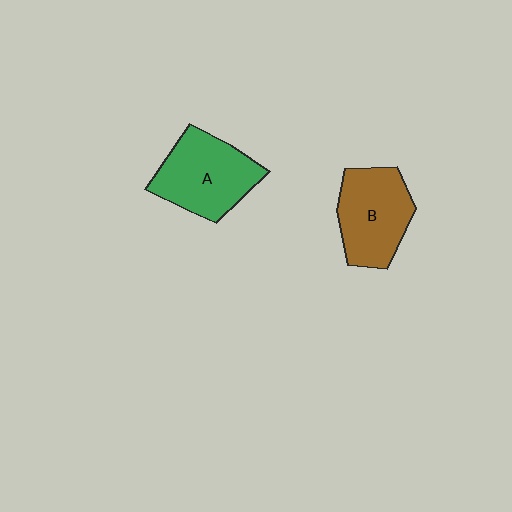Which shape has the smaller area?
Shape B (brown).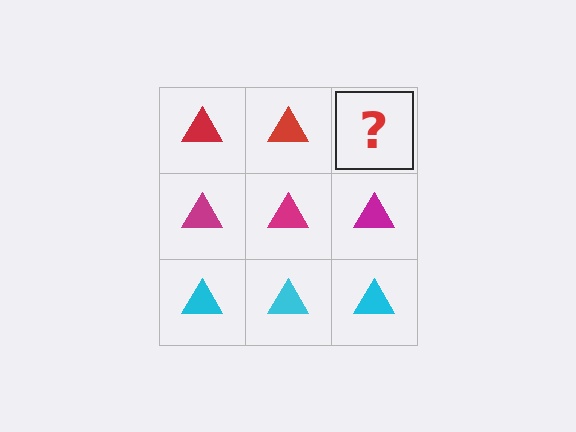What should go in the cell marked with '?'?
The missing cell should contain a red triangle.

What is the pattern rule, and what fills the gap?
The rule is that each row has a consistent color. The gap should be filled with a red triangle.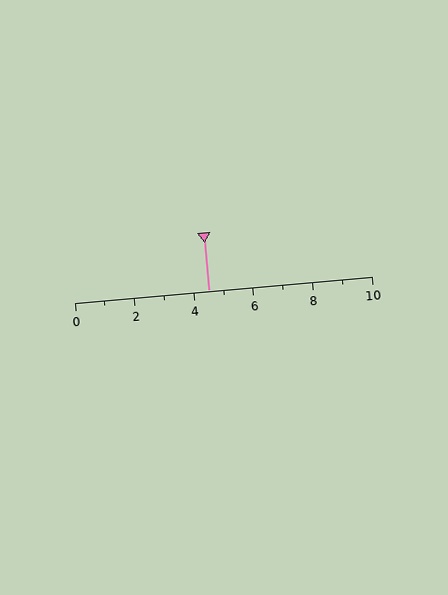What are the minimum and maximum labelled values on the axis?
The axis runs from 0 to 10.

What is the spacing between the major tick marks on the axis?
The major ticks are spaced 2 apart.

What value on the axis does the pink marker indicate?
The marker indicates approximately 4.5.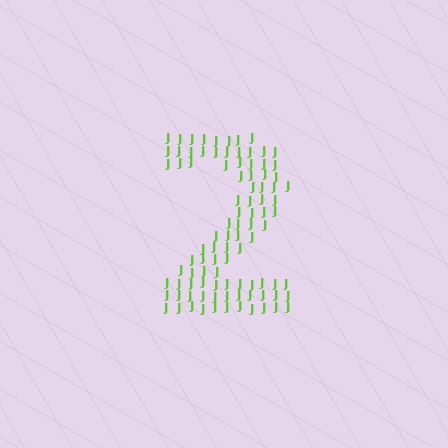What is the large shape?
The large shape is the digit 2.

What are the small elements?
The small elements are letter J's.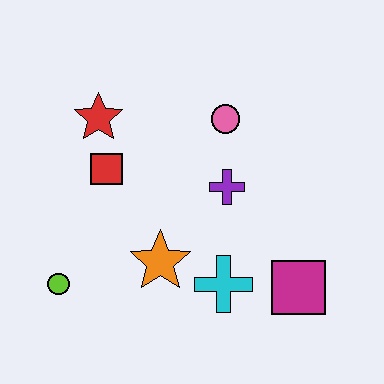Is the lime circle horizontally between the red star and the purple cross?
No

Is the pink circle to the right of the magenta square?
No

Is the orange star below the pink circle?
Yes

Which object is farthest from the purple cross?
The lime circle is farthest from the purple cross.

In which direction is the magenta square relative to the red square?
The magenta square is to the right of the red square.